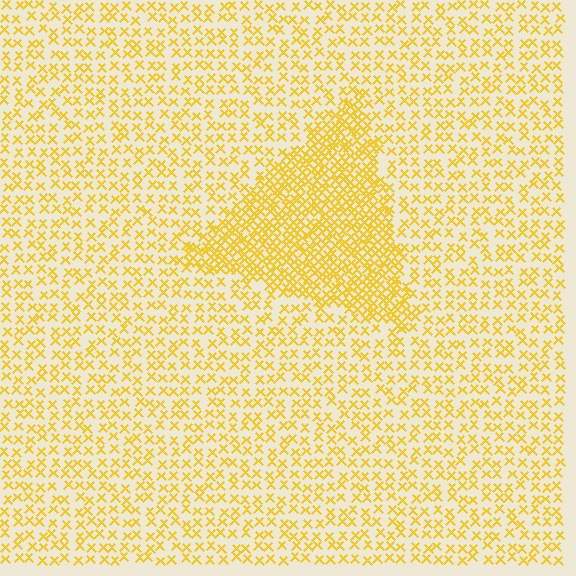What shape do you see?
I see a triangle.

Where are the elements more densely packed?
The elements are more densely packed inside the triangle boundary.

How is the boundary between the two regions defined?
The boundary is defined by a change in element density (approximately 2.2x ratio). All elements are the same color, size, and shape.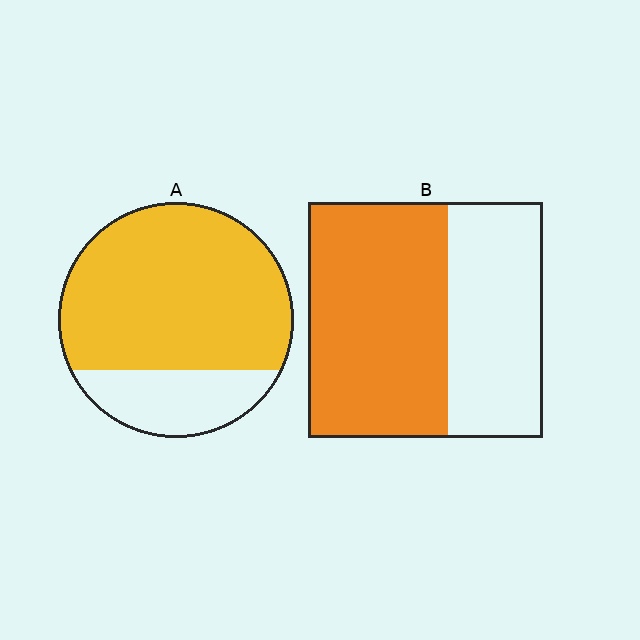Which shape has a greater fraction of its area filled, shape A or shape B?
Shape A.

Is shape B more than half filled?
Yes.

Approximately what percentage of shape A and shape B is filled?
A is approximately 75% and B is approximately 60%.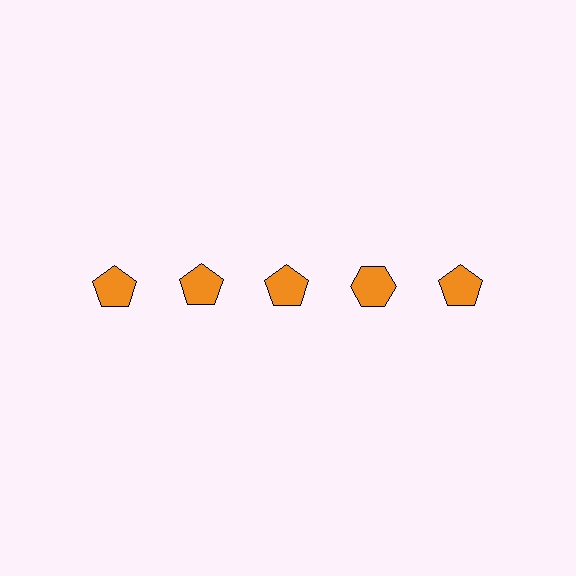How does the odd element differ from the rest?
It has a different shape: hexagon instead of pentagon.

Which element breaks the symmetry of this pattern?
The orange hexagon in the top row, second from right column breaks the symmetry. All other shapes are orange pentagons.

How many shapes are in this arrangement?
There are 5 shapes arranged in a grid pattern.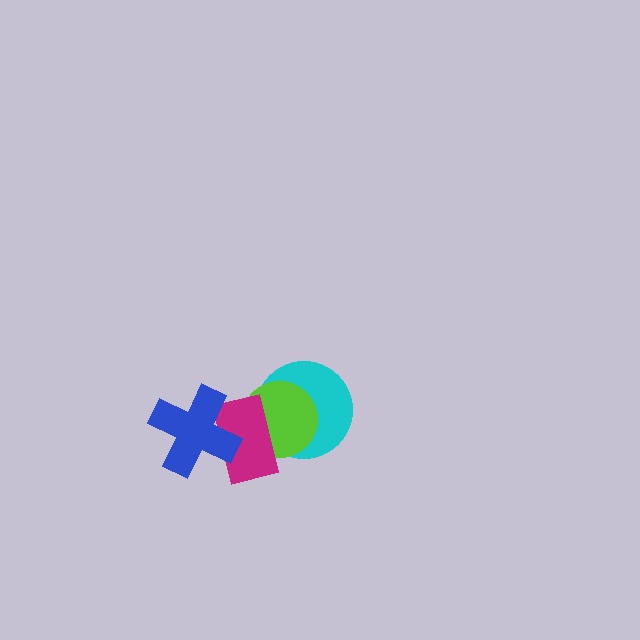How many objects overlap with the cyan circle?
2 objects overlap with the cyan circle.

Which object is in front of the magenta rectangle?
The blue cross is in front of the magenta rectangle.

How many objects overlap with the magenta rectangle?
3 objects overlap with the magenta rectangle.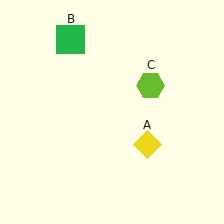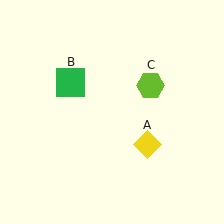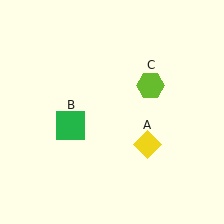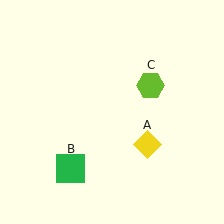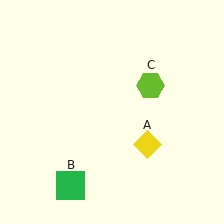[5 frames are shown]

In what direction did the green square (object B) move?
The green square (object B) moved down.